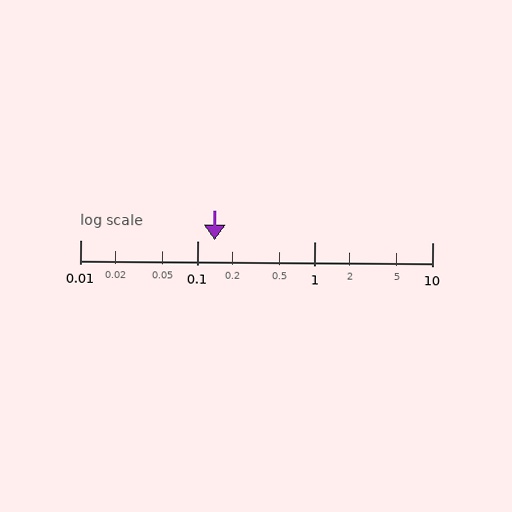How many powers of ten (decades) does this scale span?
The scale spans 3 decades, from 0.01 to 10.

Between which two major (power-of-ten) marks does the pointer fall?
The pointer is between 0.1 and 1.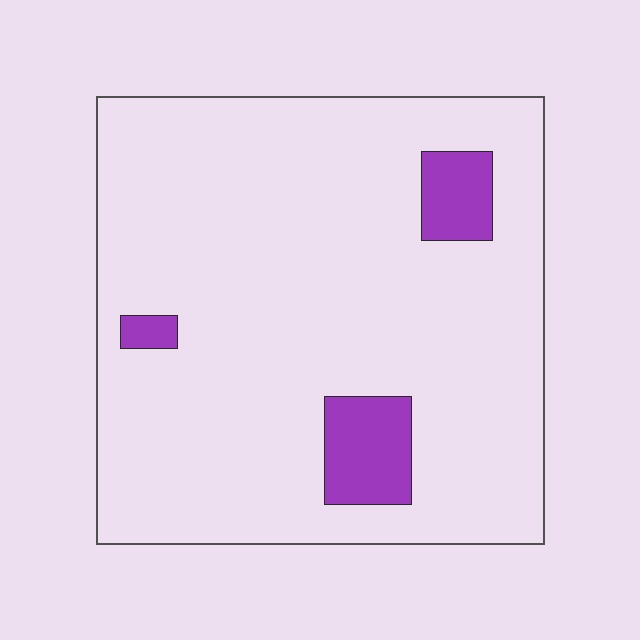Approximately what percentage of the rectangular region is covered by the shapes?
Approximately 10%.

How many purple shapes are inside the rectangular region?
3.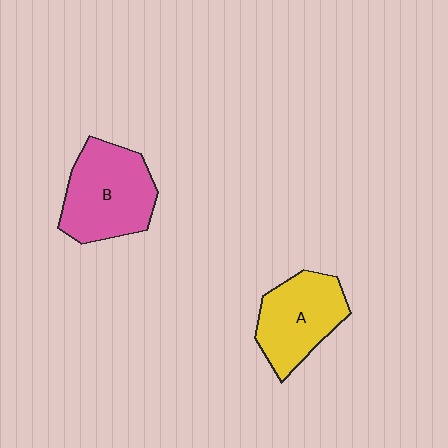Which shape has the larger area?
Shape B (pink).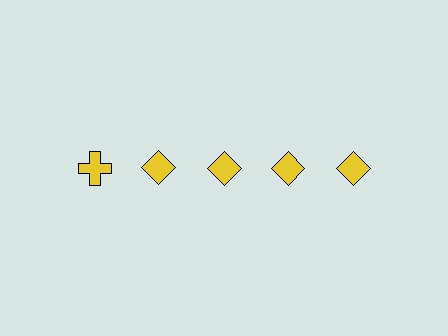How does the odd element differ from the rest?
It has a different shape: cross instead of diamond.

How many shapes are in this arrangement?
There are 5 shapes arranged in a grid pattern.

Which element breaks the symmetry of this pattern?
The yellow cross in the top row, leftmost column breaks the symmetry. All other shapes are yellow diamonds.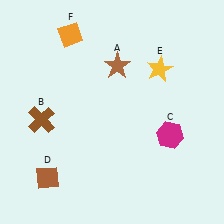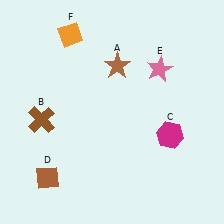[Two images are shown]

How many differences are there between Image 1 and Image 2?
There is 1 difference between the two images.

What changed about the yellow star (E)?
In Image 1, E is yellow. In Image 2, it changed to pink.